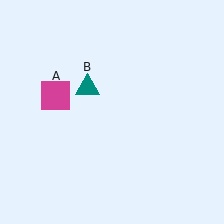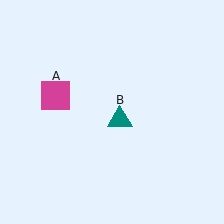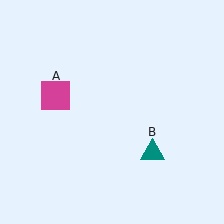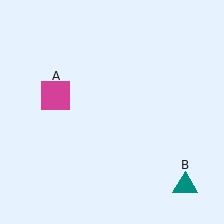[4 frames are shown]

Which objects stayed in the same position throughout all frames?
Magenta square (object A) remained stationary.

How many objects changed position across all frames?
1 object changed position: teal triangle (object B).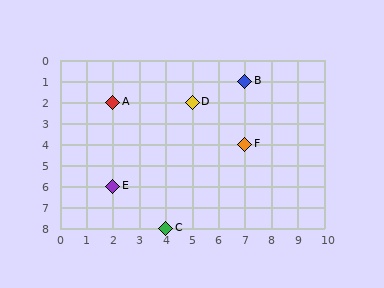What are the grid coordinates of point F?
Point F is at grid coordinates (7, 4).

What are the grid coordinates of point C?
Point C is at grid coordinates (4, 8).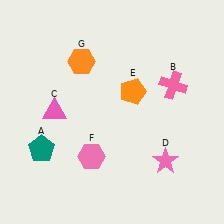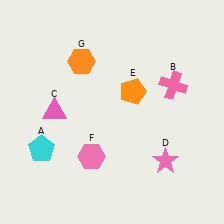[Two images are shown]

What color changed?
The pentagon (A) changed from teal in Image 1 to cyan in Image 2.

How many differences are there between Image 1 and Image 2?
There is 1 difference between the two images.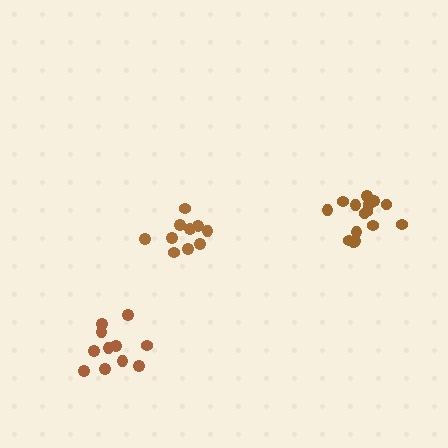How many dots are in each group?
Group 1: 15 dots, Group 2: 10 dots, Group 3: 11 dots (36 total).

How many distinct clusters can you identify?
There are 3 distinct clusters.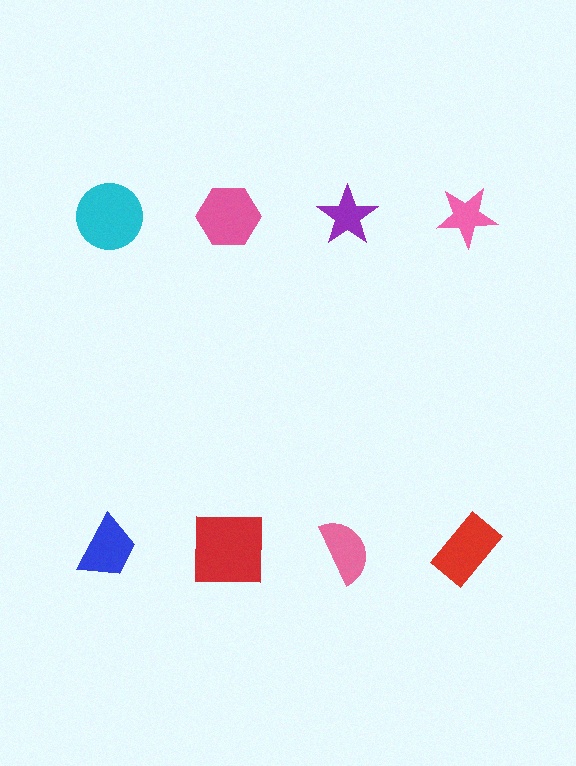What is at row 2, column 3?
A pink semicircle.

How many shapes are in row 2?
4 shapes.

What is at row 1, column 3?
A purple star.